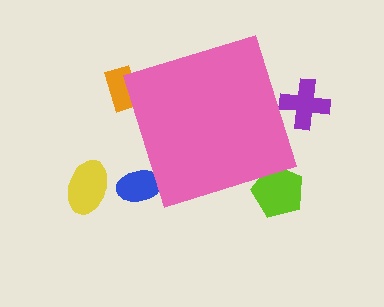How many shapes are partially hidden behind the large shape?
4 shapes are partially hidden.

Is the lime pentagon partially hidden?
Yes, the lime pentagon is partially hidden behind the pink diamond.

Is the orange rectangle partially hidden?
Yes, the orange rectangle is partially hidden behind the pink diamond.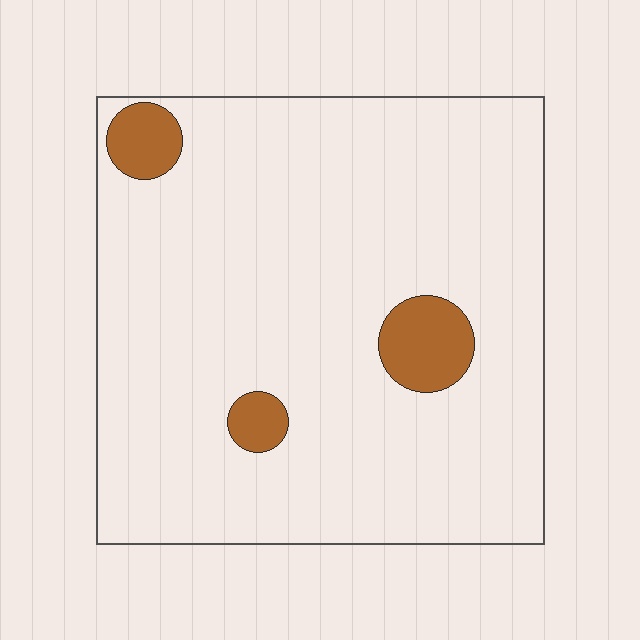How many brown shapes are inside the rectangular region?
3.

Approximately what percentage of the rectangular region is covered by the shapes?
Approximately 10%.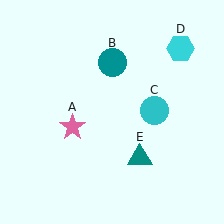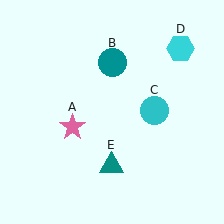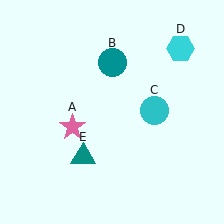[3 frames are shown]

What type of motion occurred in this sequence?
The teal triangle (object E) rotated clockwise around the center of the scene.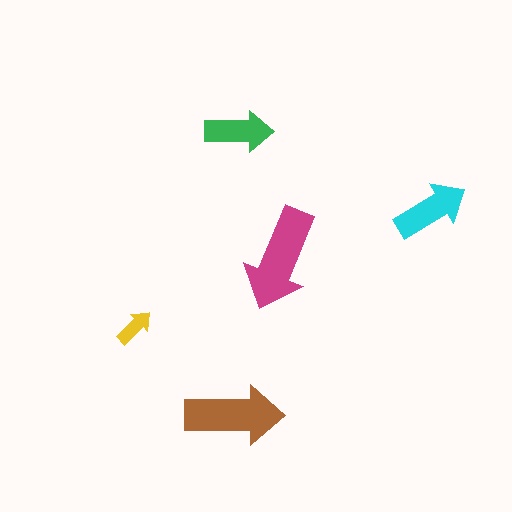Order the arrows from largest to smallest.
the magenta one, the brown one, the cyan one, the green one, the yellow one.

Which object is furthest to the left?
The yellow arrow is leftmost.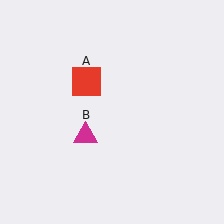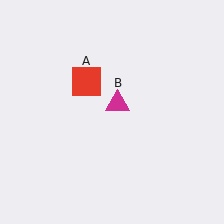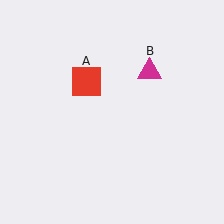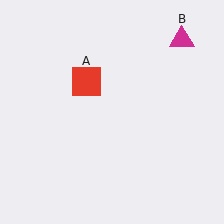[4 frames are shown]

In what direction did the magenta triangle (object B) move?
The magenta triangle (object B) moved up and to the right.